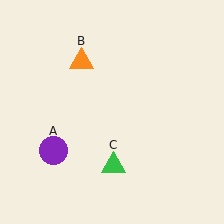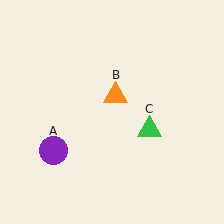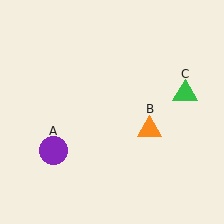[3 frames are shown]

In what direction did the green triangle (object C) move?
The green triangle (object C) moved up and to the right.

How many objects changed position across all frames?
2 objects changed position: orange triangle (object B), green triangle (object C).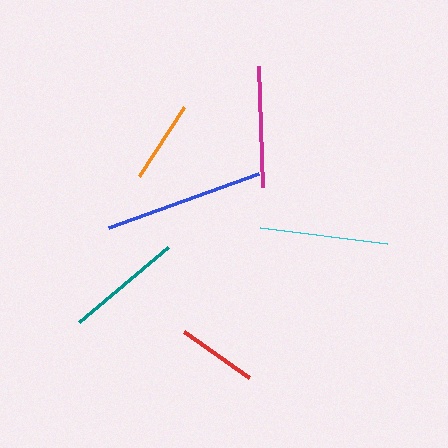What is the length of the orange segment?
The orange segment is approximately 82 pixels long.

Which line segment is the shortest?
The red line is the shortest at approximately 81 pixels.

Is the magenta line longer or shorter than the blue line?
The blue line is longer than the magenta line.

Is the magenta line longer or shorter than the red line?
The magenta line is longer than the red line.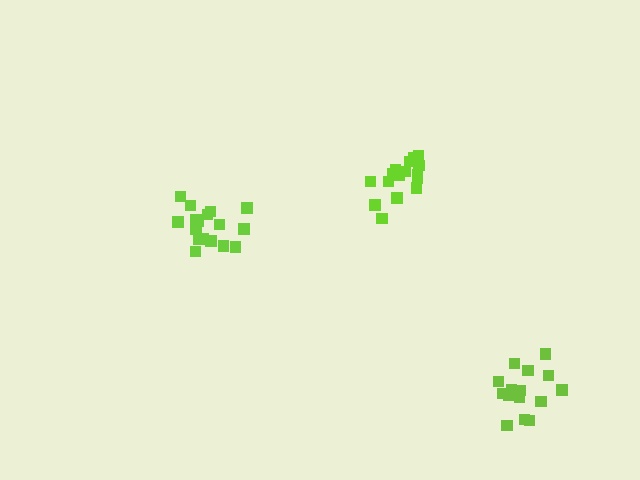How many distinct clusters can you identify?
There are 3 distinct clusters.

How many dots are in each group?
Group 1: 15 dots, Group 2: 16 dots, Group 3: 18 dots (49 total).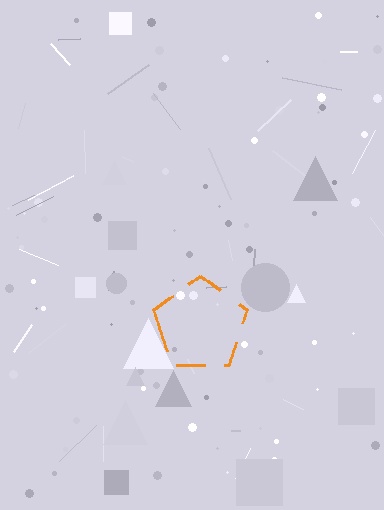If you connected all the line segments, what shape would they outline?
They would outline a pentagon.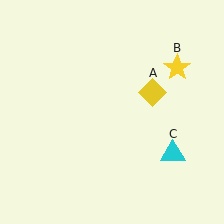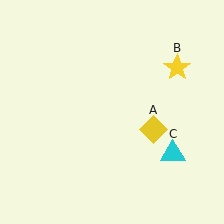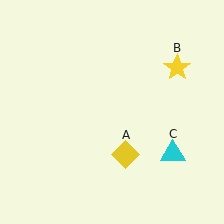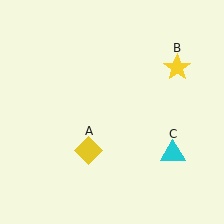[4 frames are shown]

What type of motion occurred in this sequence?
The yellow diamond (object A) rotated clockwise around the center of the scene.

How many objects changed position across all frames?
1 object changed position: yellow diamond (object A).